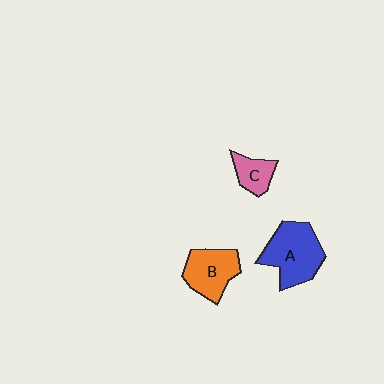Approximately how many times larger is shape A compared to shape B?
Approximately 1.3 times.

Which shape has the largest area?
Shape A (blue).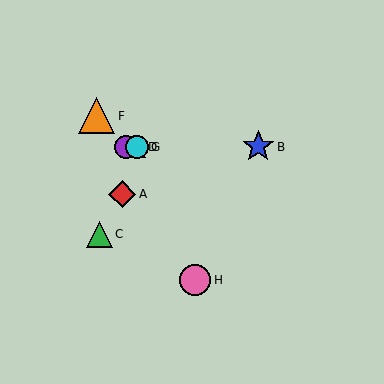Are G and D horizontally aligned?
Yes, both are at y≈147.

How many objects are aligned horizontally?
4 objects (B, D, E, G) are aligned horizontally.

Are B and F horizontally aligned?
No, B is at y≈147 and F is at y≈116.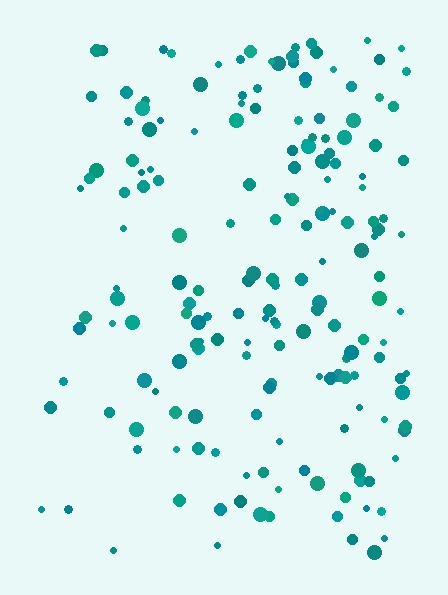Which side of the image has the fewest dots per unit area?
The left.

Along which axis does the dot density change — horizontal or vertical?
Horizontal.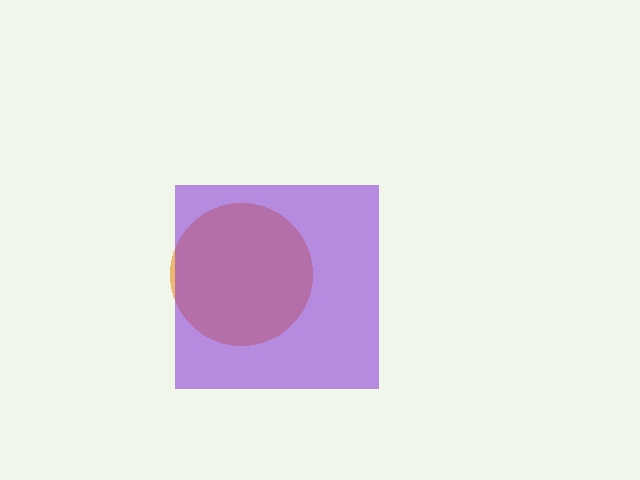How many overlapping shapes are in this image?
There are 2 overlapping shapes in the image.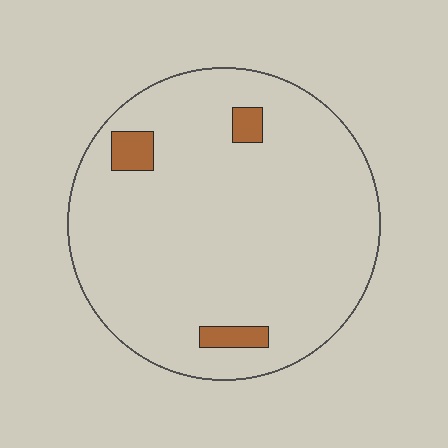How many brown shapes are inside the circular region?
3.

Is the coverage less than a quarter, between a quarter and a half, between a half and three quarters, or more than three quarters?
Less than a quarter.